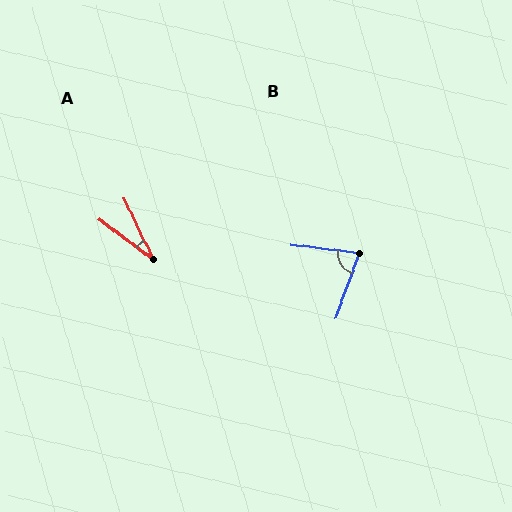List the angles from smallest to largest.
A (28°), B (77°).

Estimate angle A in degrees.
Approximately 28 degrees.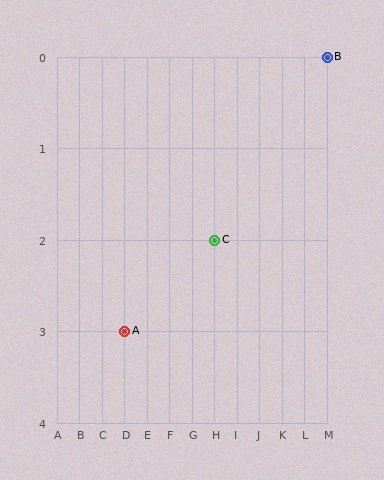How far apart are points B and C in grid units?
Points B and C are 5 columns and 2 rows apart (about 5.4 grid units diagonally).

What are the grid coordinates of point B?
Point B is at grid coordinates (M, 0).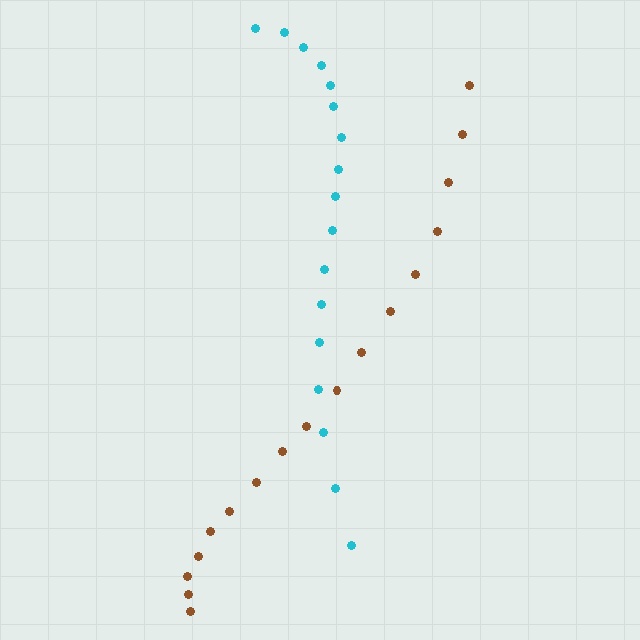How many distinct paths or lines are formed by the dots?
There are 2 distinct paths.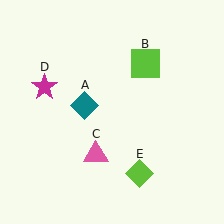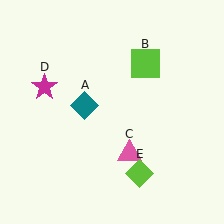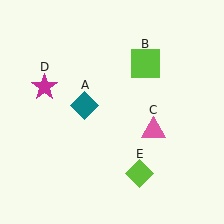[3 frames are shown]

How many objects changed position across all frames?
1 object changed position: pink triangle (object C).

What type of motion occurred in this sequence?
The pink triangle (object C) rotated counterclockwise around the center of the scene.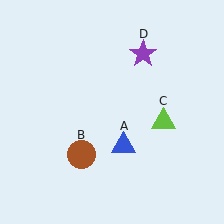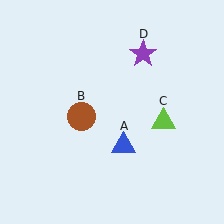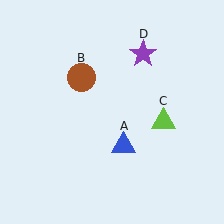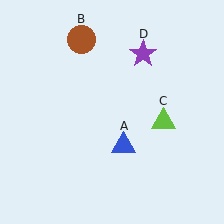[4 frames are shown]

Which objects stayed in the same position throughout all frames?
Blue triangle (object A) and lime triangle (object C) and purple star (object D) remained stationary.